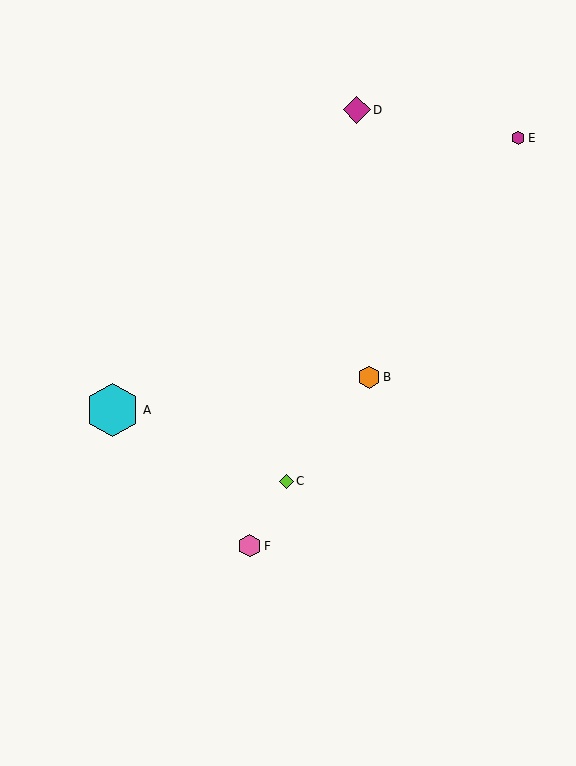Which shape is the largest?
The cyan hexagon (labeled A) is the largest.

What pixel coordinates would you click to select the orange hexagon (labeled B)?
Click at (369, 377) to select the orange hexagon B.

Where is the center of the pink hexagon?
The center of the pink hexagon is at (250, 546).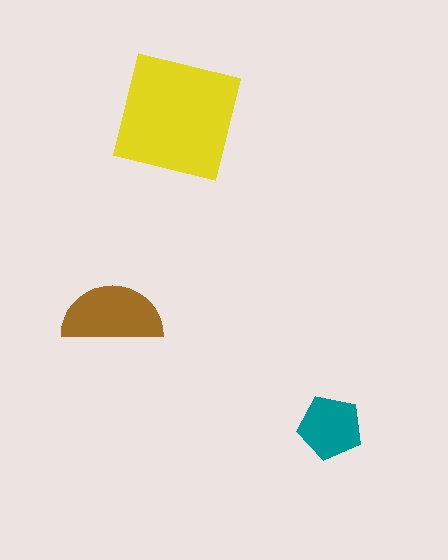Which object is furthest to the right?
The teal pentagon is rightmost.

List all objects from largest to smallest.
The yellow square, the brown semicircle, the teal pentagon.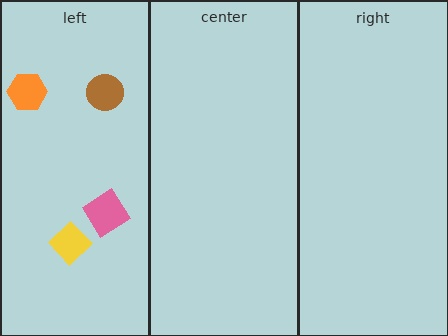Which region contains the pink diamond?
The left region.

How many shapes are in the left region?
4.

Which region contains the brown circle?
The left region.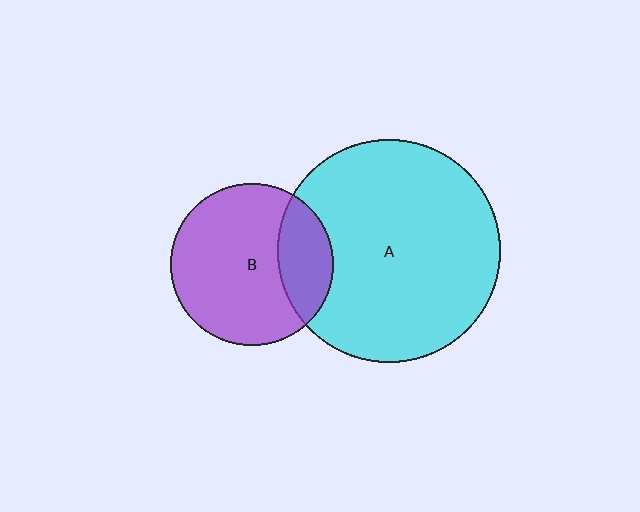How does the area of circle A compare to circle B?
Approximately 1.9 times.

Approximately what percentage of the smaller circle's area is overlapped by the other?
Approximately 25%.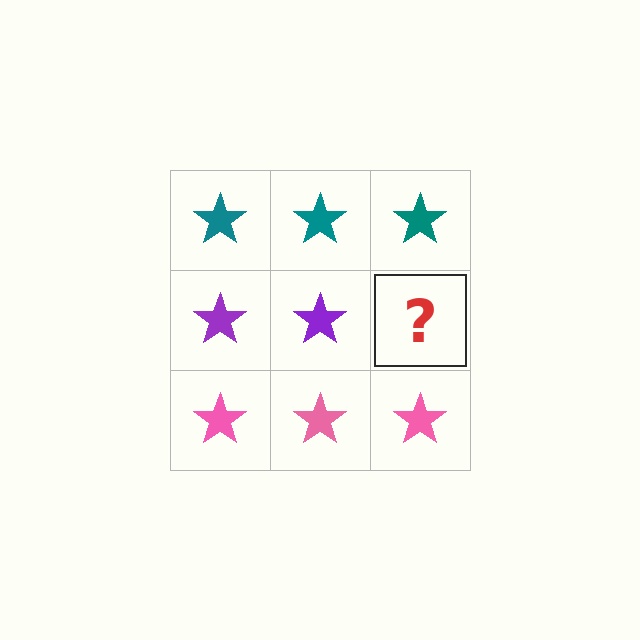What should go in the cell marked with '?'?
The missing cell should contain a purple star.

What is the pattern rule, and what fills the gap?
The rule is that each row has a consistent color. The gap should be filled with a purple star.